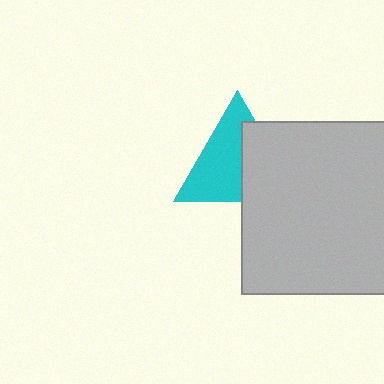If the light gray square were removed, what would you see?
You would see the complete cyan triangle.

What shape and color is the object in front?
The object in front is a light gray square.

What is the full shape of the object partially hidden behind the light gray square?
The partially hidden object is a cyan triangle.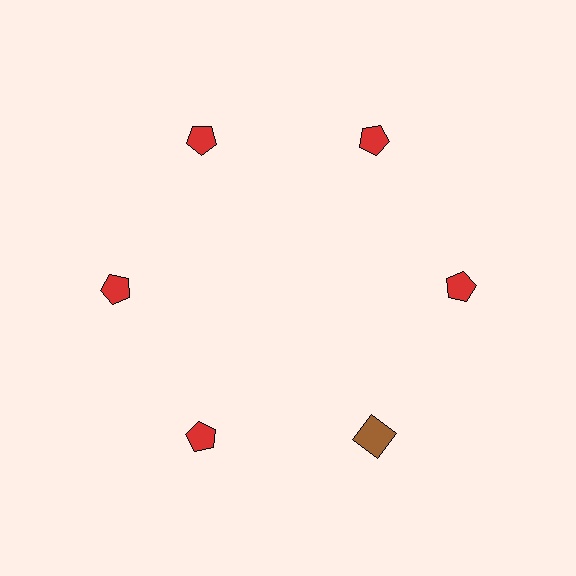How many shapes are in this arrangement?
There are 6 shapes arranged in a ring pattern.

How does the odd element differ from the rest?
It differs in both color (brown instead of red) and shape (square instead of pentagon).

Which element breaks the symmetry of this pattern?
The brown square at roughly the 5 o'clock position breaks the symmetry. All other shapes are red pentagons.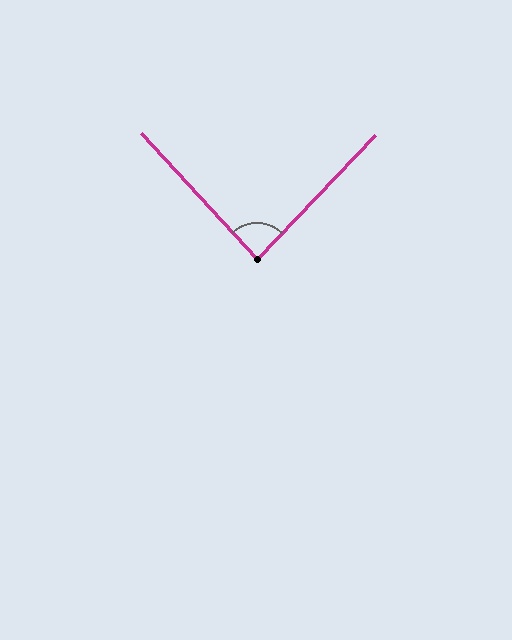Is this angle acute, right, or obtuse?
It is approximately a right angle.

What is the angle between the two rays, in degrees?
Approximately 86 degrees.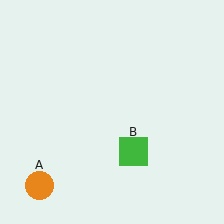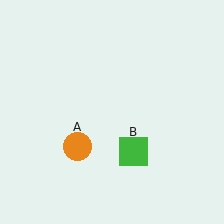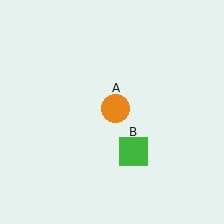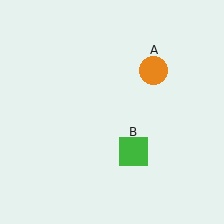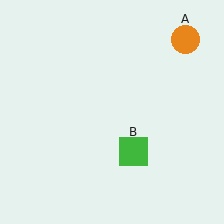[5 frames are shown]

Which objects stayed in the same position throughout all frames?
Green square (object B) remained stationary.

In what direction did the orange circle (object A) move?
The orange circle (object A) moved up and to the right.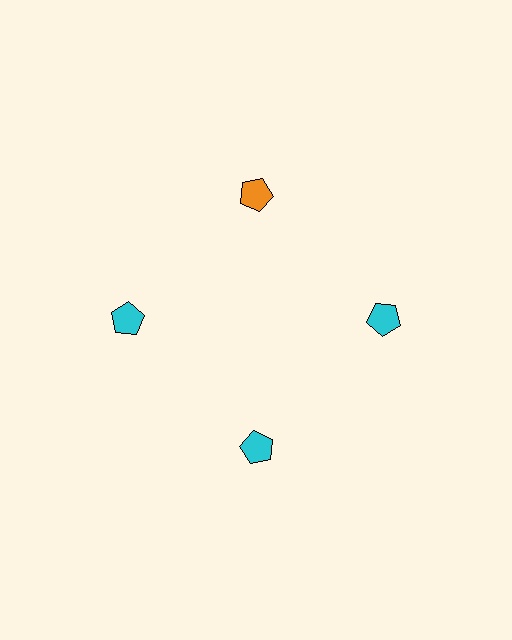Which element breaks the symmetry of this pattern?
The orange pentagon at roughly the 12 o'clock position breaks the symmetry. All other shapes are cyan pentagons.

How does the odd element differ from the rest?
It has a different color: orange instead of cyan.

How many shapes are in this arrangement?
There are 4 shapes arranged in a ring pattern.